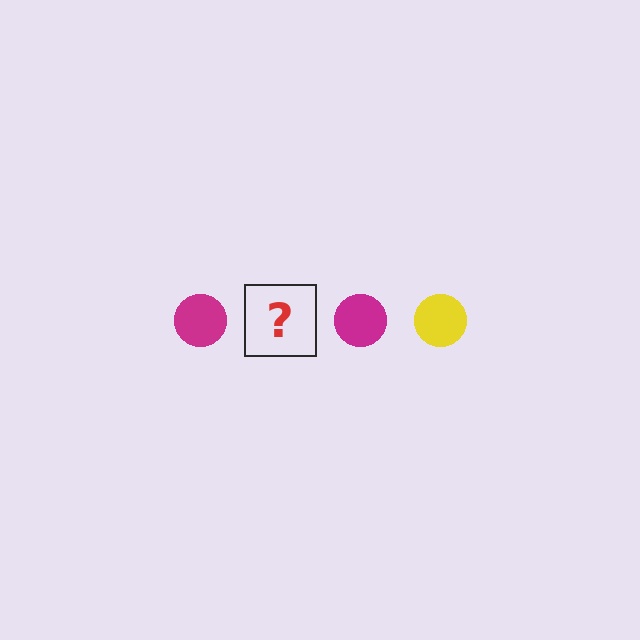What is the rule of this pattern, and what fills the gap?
The rule is that the pattern cycles through magenta, yellow circles. The gap should be filled with a yellow circle.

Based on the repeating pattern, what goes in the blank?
The blank should be a yellow circle.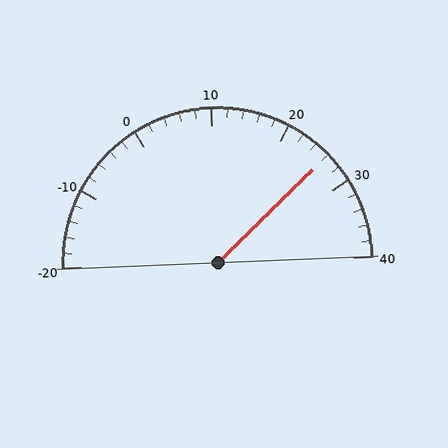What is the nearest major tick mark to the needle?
The nearest major tick mark is 30.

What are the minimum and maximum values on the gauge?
The gauge ranges from -20 to 40.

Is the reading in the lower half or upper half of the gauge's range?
The reading is in the upper half of the range (-20 to 40).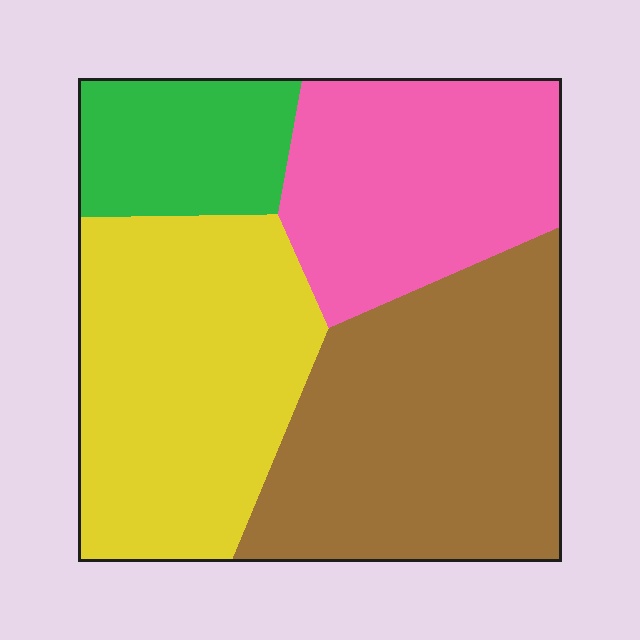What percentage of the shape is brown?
Brown covers about 35% of the shape.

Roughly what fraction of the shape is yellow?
Yellow takes up about one third (1/3) of the shape.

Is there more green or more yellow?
Yellow.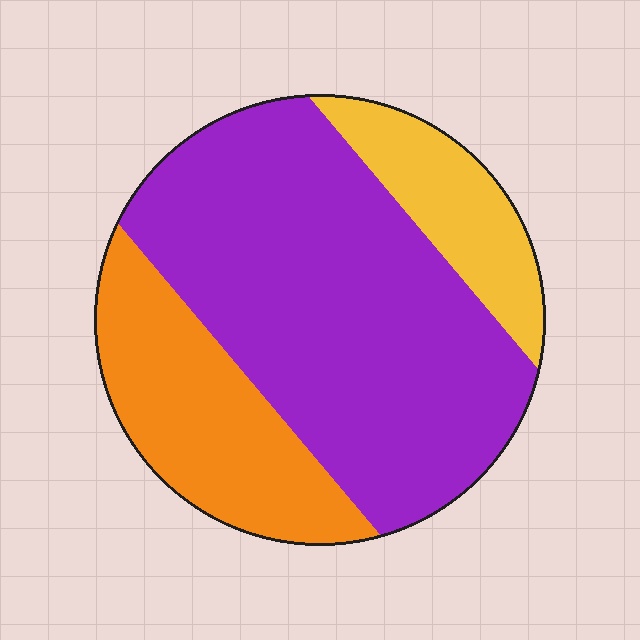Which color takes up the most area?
Purple, at roughly 60%.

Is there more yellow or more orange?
Orange.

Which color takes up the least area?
Yellow, at roughly 15%.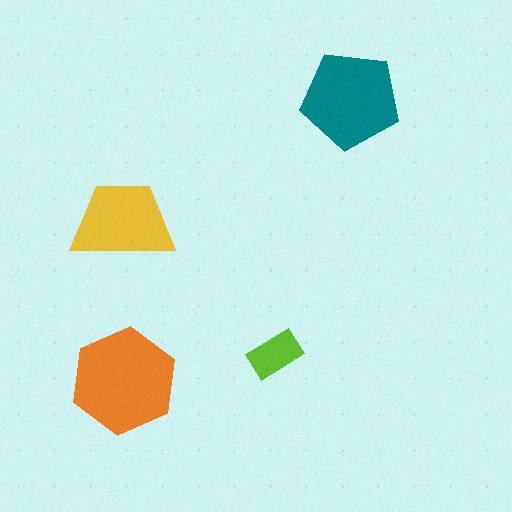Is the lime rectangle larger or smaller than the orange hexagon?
Smaller.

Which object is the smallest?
The lime rectangle.